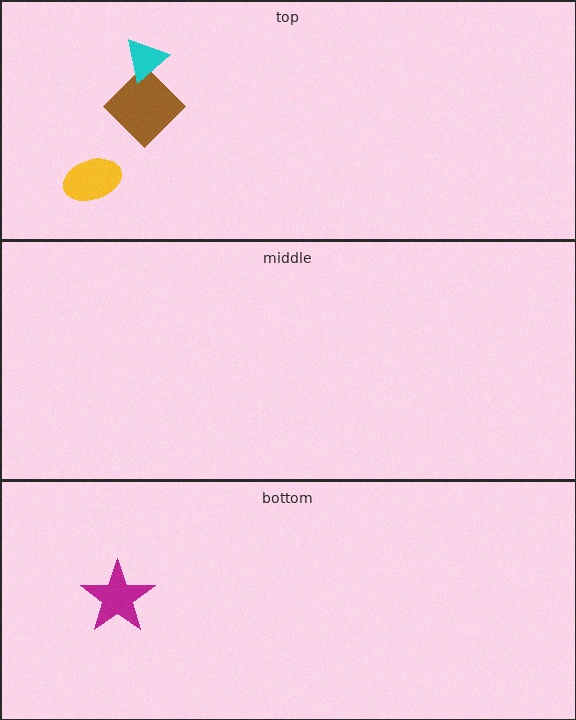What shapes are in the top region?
The brown diamond, the yellow ellipse, the cyan triangle.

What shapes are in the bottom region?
The magenta star.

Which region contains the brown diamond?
The top region.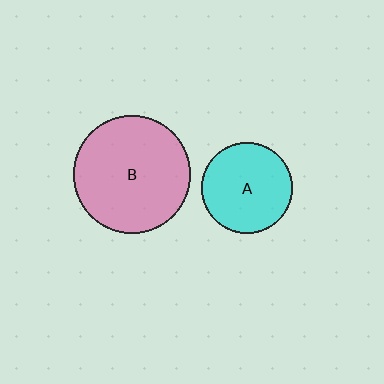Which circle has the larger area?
Circle B (pink).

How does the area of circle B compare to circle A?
Approximately 1.7 times.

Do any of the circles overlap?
No, none of the circles overlap.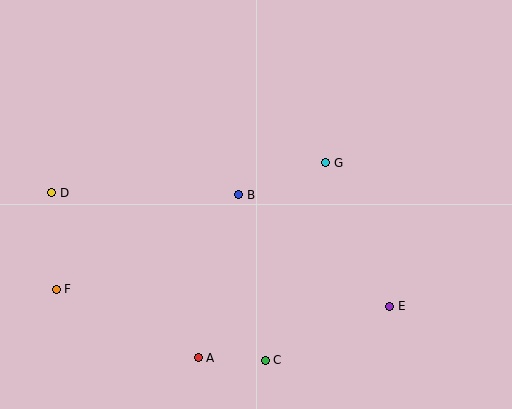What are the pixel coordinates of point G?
Point G is at (326, 163).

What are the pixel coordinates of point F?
Point F is at (56, 289).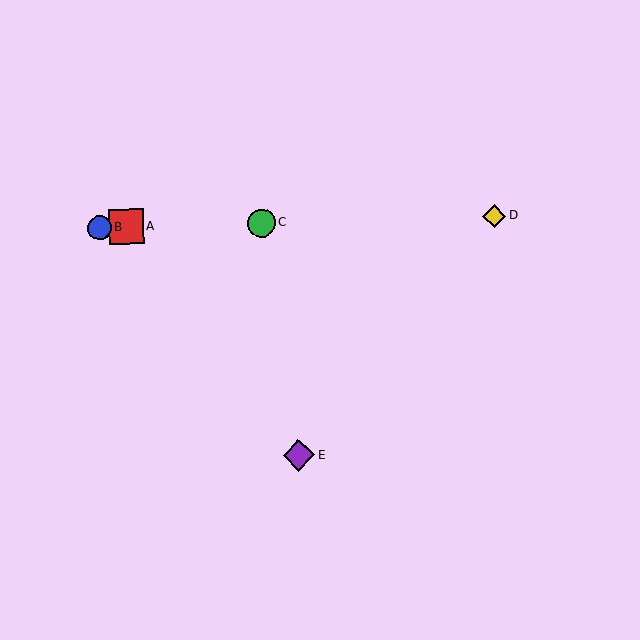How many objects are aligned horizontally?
4 objects (A, B, C, D) are aligned horizontally.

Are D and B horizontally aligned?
Yes, both are at y≈216.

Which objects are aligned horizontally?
Objects A, B, C, D are aligned horizontally.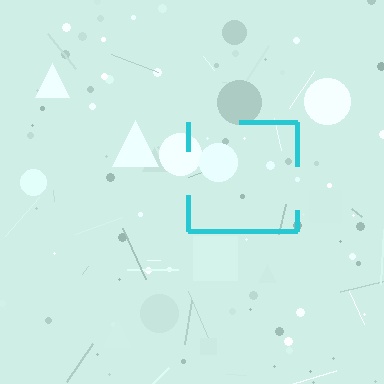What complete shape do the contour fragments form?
The contour fragments form a square.